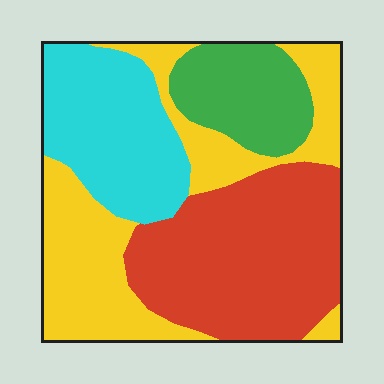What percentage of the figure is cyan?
Cyan covers roughly 20% of the figure.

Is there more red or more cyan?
Red.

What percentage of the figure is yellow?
Yellow covers about 30% of the figure.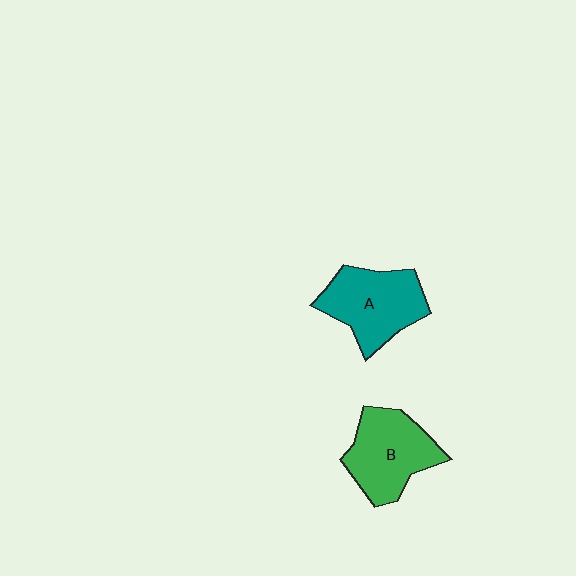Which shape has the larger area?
Shape A (teal).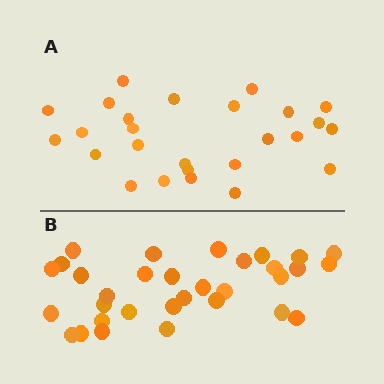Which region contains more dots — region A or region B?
Region B (the bottom region) has more dots.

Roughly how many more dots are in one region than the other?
Region B has about 6 more dots than region A.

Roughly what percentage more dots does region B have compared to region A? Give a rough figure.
About 25% more.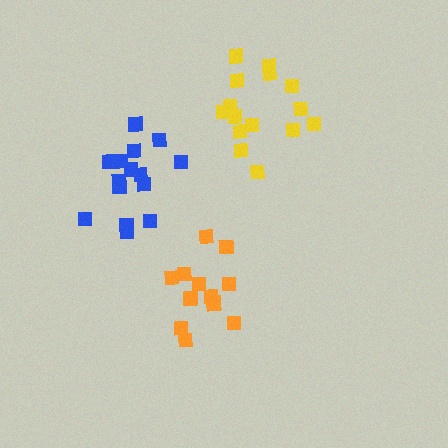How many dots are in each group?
Group 1: 14 dots, Group 2: 15 dots, Group 3: 16 dots (45 total).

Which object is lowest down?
The orange cluster is bottommost.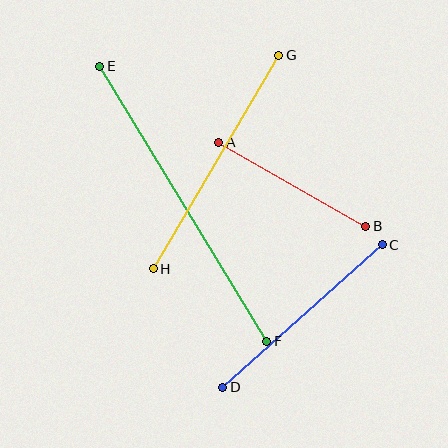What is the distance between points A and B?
The distance is approximately 169 pixels.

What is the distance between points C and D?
The distance is approximately 214 pixels.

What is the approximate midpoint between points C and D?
The midpoint is at approximately (303, 316) pixels.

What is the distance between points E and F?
The distance is approximately 322 pixels.